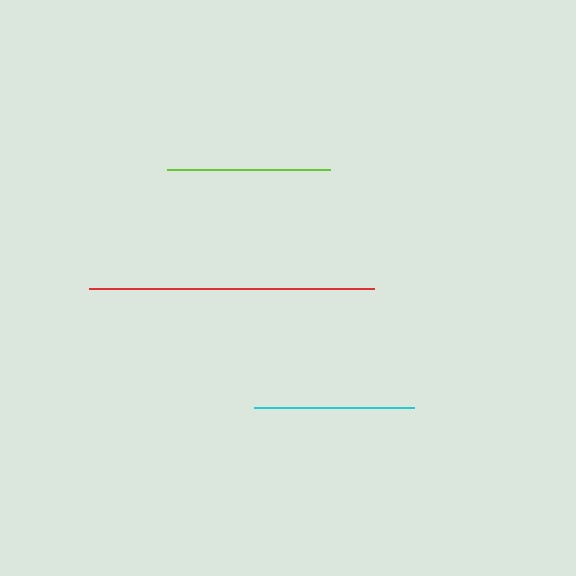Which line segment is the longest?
The red line is the longest at approximately 286 pixels.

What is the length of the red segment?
The red segment is approximately 286 pixels long.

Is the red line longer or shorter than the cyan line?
The red line is longer than the cyan line.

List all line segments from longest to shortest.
From longest to shortest: red, lime, cyan.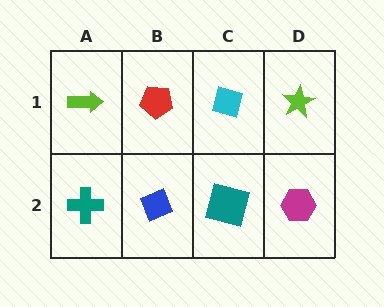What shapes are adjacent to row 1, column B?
A blue diamond (row 2, column B), a lime arrow (row 1, column A), a cyan diamond (row 1, column C).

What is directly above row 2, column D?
A lime star.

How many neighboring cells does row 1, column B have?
3.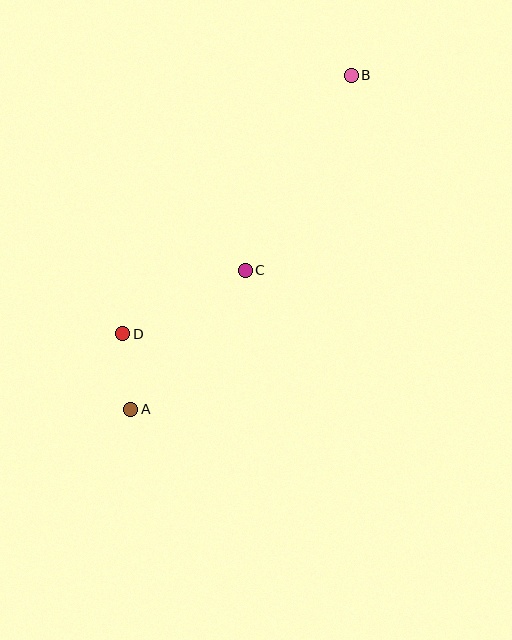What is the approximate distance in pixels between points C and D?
The distance between C and D is approximately 138 pixels.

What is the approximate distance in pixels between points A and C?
The distance between A and C is approximately 180 pixels.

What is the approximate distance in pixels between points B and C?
The distance between B and C is approximately 222 pixels.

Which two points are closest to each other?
Points A and D are closest to each other.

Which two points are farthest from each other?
Points A and B are farthest from each other.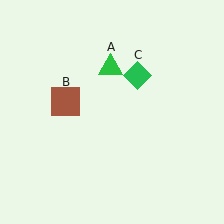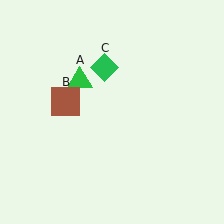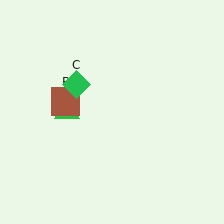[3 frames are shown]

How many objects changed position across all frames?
2 objects changed position: green triangle (object A), green diamond (object C).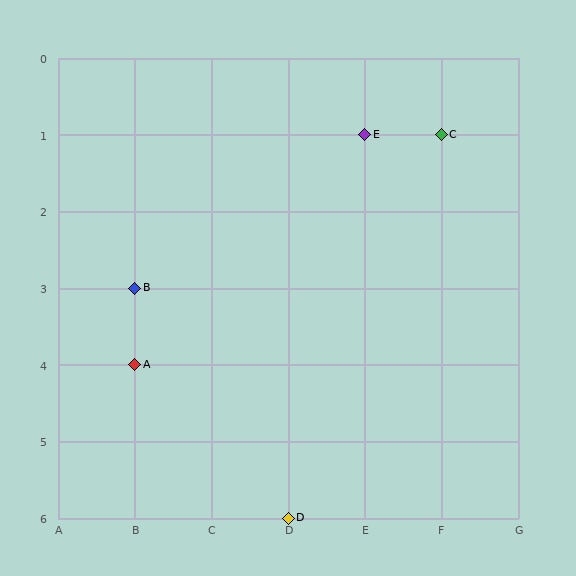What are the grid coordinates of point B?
Point B is at grid coordinates (B, 3).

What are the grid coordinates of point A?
Point A is at grid coordinates (B, 4).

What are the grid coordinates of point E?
Point E is at grid coordinates (E, 1).